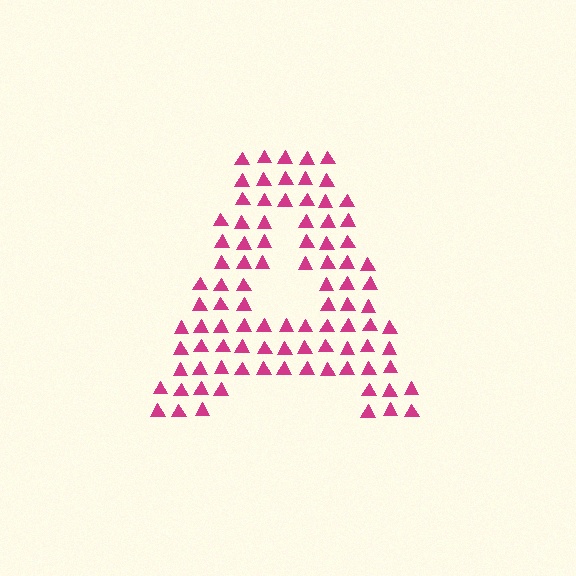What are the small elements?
The small elements are triangles.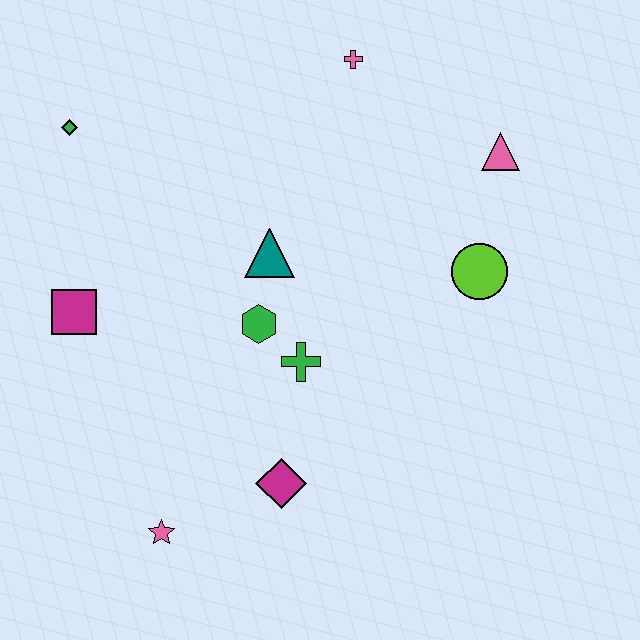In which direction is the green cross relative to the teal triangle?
The green cross is below the teal triangle.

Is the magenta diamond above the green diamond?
No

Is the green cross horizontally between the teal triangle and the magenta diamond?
No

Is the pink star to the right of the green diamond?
Yes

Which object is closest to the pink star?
The magenta diamond is closest to the pink star.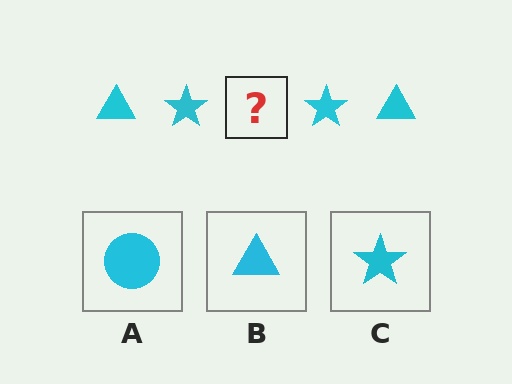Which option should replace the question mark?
Option B.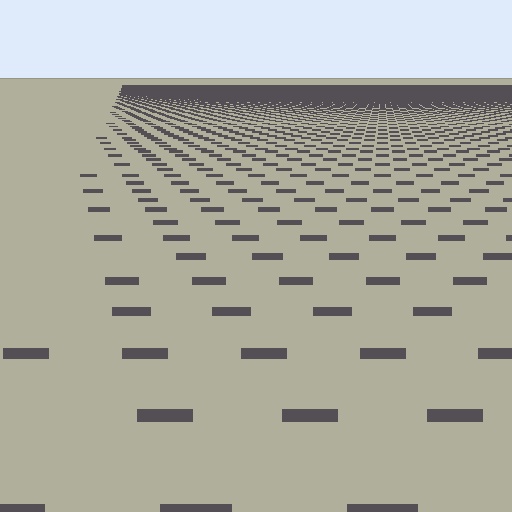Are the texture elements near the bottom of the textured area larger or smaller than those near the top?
Larger. Near the bottom, elements are closer to the viewer and appear at a bigger on-screen size.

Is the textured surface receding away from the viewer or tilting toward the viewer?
The surface is receding away from the viewer. Texture elements get smaller and denser toward the top.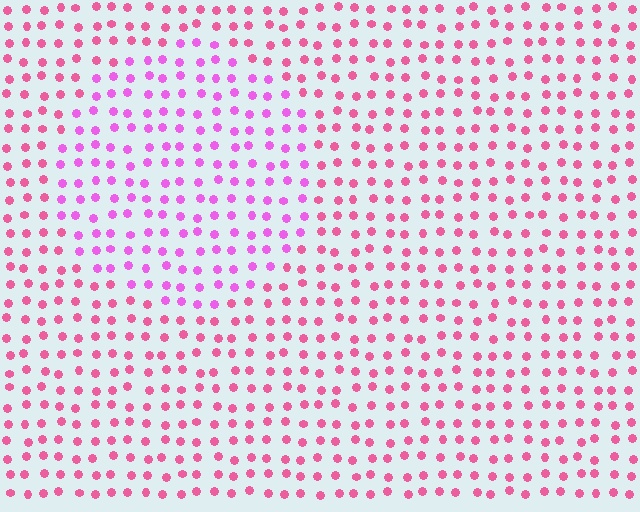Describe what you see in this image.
The image is filled with small pink elements in a uniform arrangement. A circle-shaped region is visible where the elements are tinted to a slightly different hue, forming a subtle color boundary.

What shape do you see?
I see a circle.